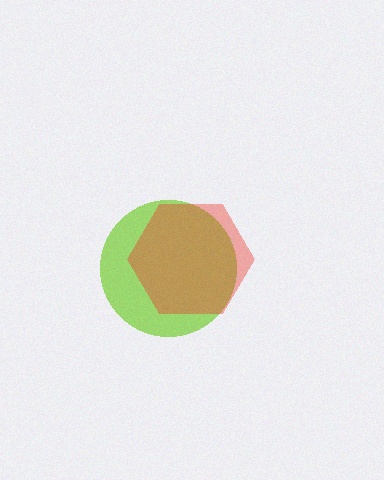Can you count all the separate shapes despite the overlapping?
Yes, there are 2 separate shapes.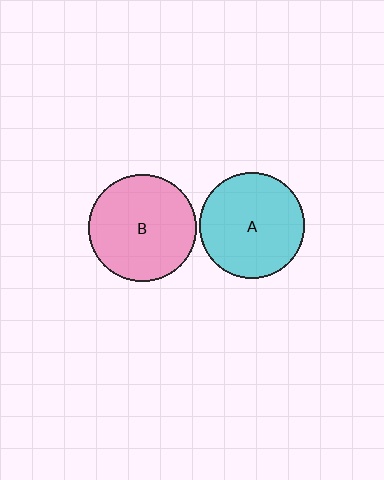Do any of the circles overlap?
No, none of the circles overlap.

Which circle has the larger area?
Circle B (pink).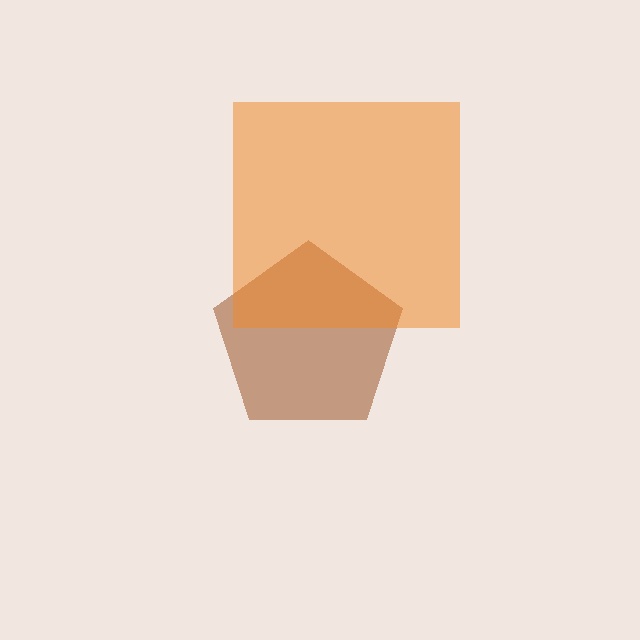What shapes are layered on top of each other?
The layered shapes are: a brown pentagon, an orange square.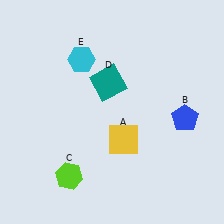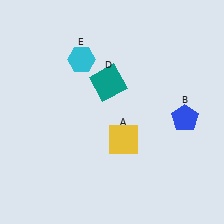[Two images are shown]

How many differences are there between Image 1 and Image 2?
There is 1 difference between the two images.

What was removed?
The lime hexagon (C) was removed in Image 2.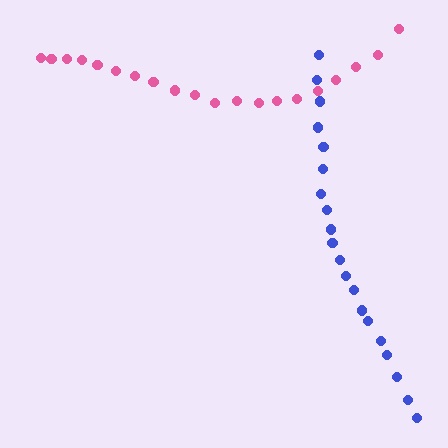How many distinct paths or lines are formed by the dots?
There are 2 distinct paths.